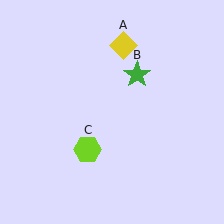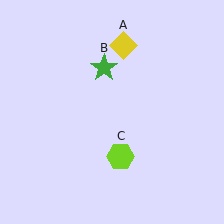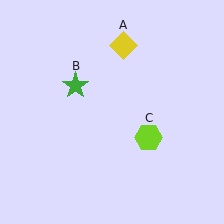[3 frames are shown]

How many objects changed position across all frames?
2 objects changed position: green star (object B), lime hexagon (object C).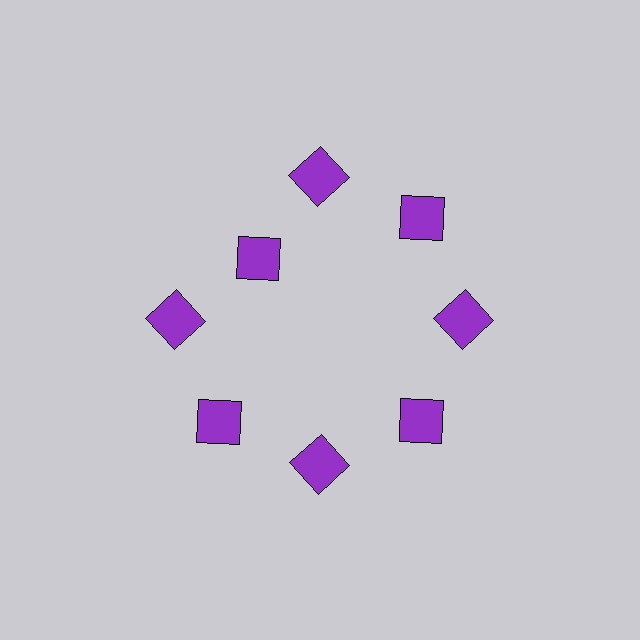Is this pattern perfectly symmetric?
No. The 8 purple squares are arranged in a ring, but one element near the 10 o'clock position is pulled inward toward the center, breaking the 8-fold rotational symmetry.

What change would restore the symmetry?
The symmetry would be restored by moving it outward, back onto the ring so that all 8 squares sit at equal angles and equal distance from the center.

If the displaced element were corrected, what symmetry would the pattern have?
It would have 8-fold rotational symmetry — the pattern would map onto itself every 45 degrees.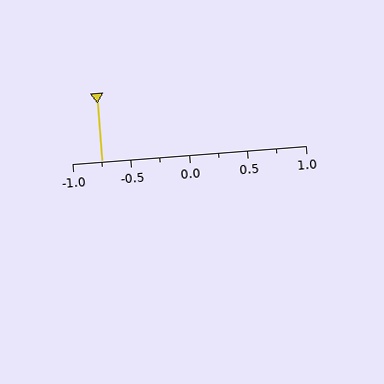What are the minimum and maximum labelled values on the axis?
The axis runs from -1.0 to 1.0.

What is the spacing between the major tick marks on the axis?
The major ticks are spaced 0.5 apart.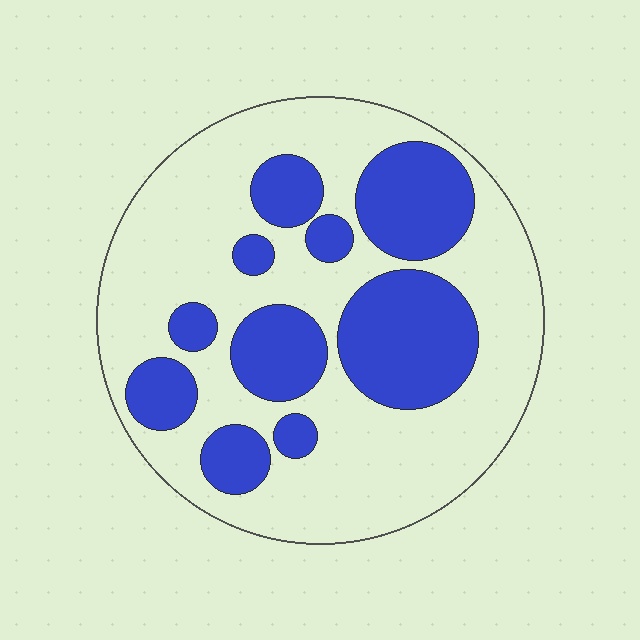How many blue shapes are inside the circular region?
10.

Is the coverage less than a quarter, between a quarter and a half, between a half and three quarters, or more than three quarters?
Between a quarter and a half.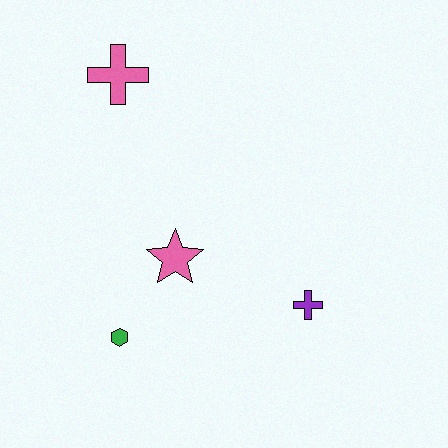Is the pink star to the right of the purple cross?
No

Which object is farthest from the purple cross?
The pink cross is farthest from the purple cross.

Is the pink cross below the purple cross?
No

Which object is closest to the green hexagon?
The pink star is closest to the green hexagon.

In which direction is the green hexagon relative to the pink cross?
The green hexagon is below the pink cross.